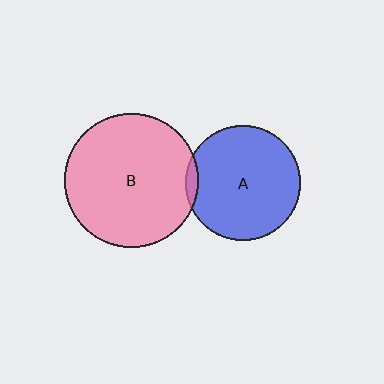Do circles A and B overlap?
Yes.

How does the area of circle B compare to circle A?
Approximately 1.4 times.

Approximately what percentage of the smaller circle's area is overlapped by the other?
Approximately 5%.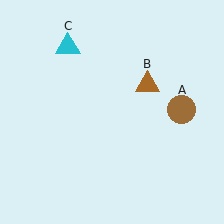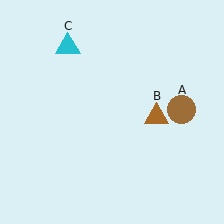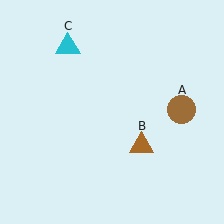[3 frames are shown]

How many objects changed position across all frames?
1 object changed position: brown triangle (object B).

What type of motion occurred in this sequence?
The brown triangle (object B) rotated clockwise around the center of the scene.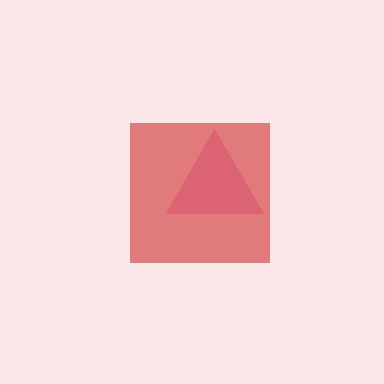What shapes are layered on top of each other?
The layered shapes are: a pink triangle, a red square.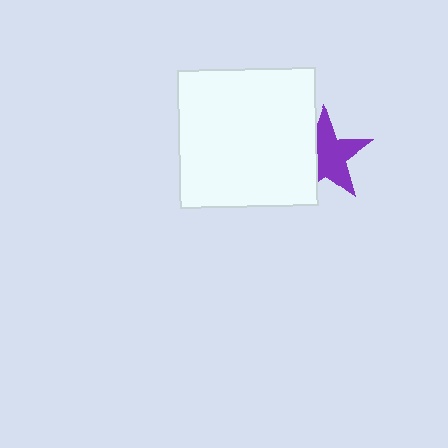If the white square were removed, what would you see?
You would see the complete purple star.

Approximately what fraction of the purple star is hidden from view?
Roughly 35% of the purple star is hidden behind the white square.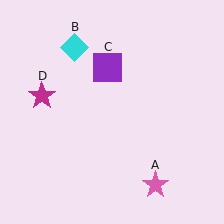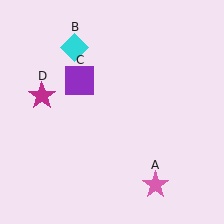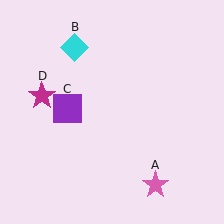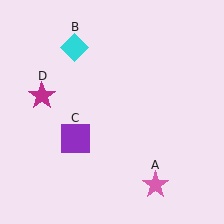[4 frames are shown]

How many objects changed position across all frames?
1 object changed position: purple square (object C).